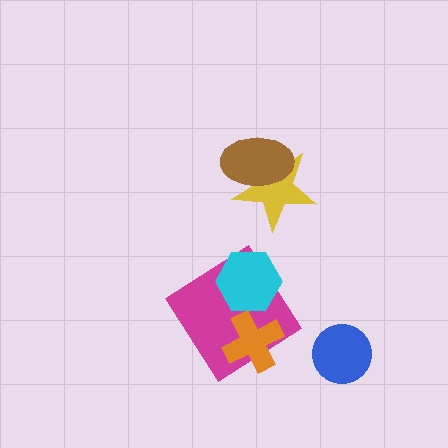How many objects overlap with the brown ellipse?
1 object overlaps with the brown ellipse.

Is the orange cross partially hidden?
No, no other shape covers it.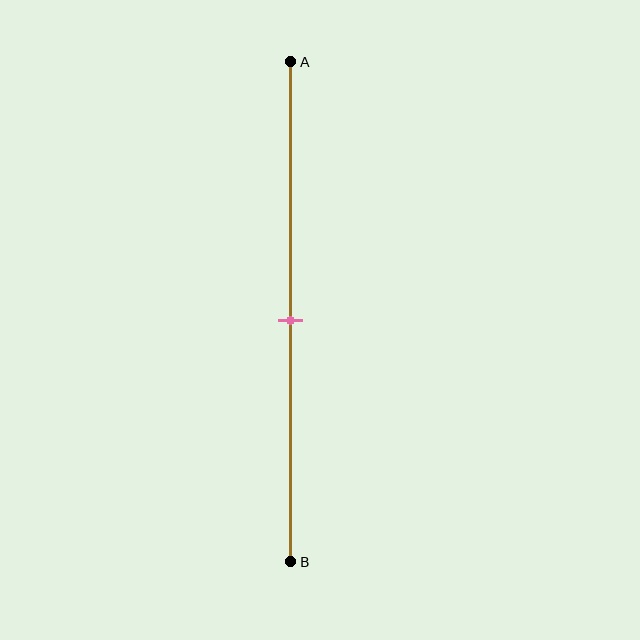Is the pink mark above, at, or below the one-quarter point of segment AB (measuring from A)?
The pink mark is below the one-quarter point of segment AB.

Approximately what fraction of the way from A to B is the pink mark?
The pink mark is approximately 50% of the way from A to B.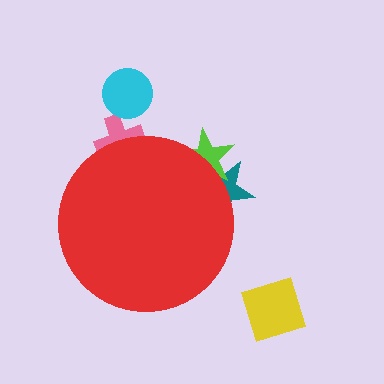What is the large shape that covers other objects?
A red circle.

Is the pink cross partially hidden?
Yes, the pink cross is partially hidden behind the red circle.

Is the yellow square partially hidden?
No, the yellow square is fully visible.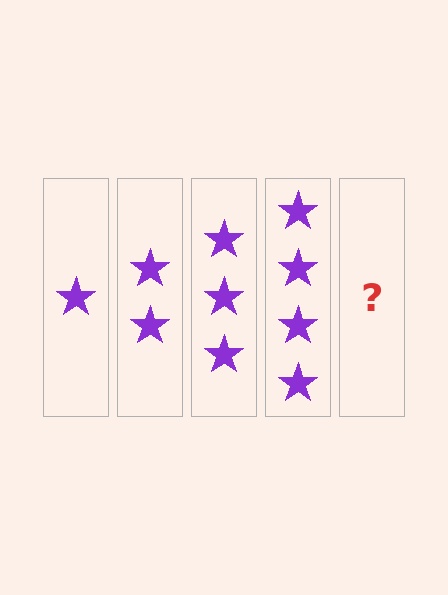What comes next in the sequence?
The next element should be 5 stars.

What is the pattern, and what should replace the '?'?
The pattern is that each step adds one more star. The '?' should be 5 stars.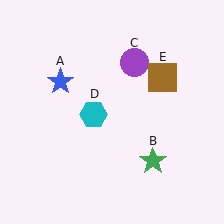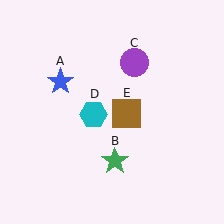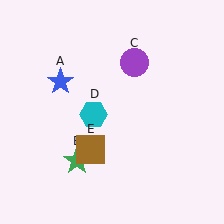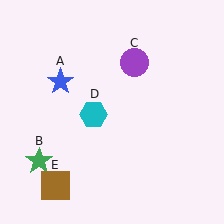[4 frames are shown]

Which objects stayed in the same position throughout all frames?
Blue star (object A) and purple circle (object C) and cyan hexagon (object D) remained stationary.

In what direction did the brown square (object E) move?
The brown square (object E) moved down and to the left.